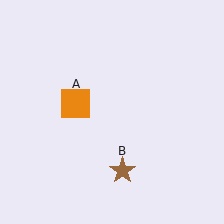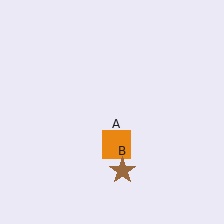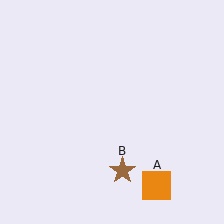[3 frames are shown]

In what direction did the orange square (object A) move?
The orange square (object A) moved down and to the right.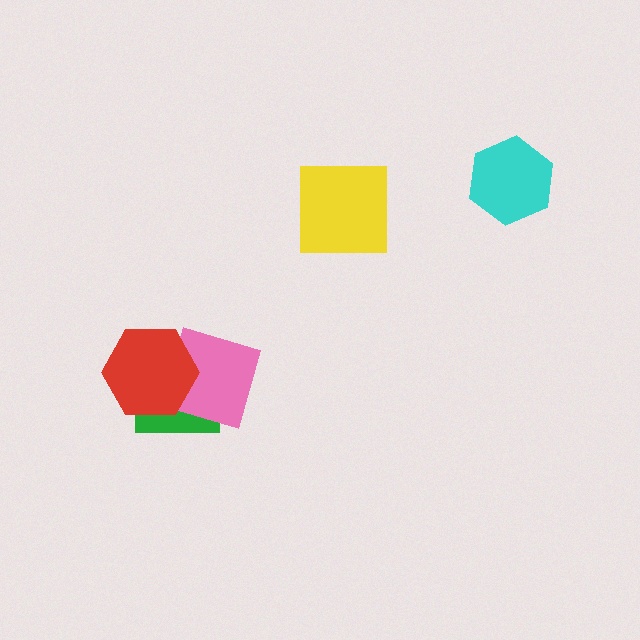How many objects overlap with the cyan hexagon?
0 objects overlap with the cyan hexagon.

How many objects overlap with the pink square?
2 objects overlap with the pink square.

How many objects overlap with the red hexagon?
2 objects overlap with the red hexagon.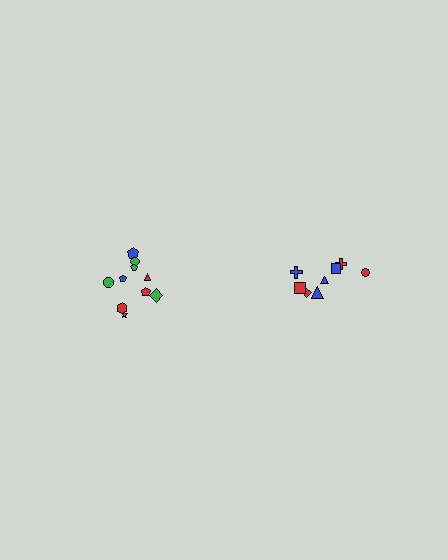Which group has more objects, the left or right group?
The left group.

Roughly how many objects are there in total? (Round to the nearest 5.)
Roughly 20 objects in total.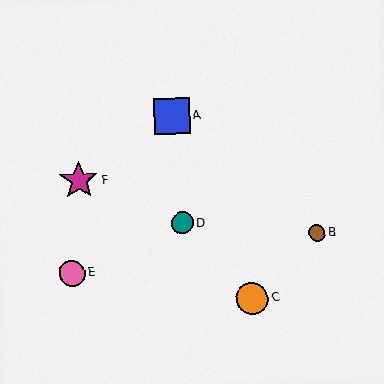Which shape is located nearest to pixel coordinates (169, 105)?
The blue square (labeled A) at (172, 116) is nearest to that location.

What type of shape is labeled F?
Shape F is a magenta star.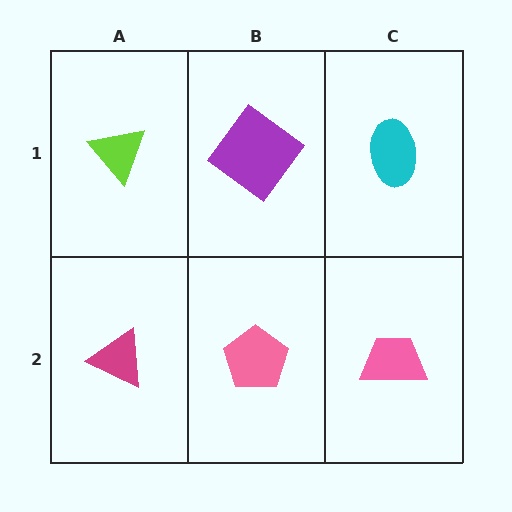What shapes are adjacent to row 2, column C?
A cyan ellipse (row 1, column C), a pink pentagon (row 2, column B).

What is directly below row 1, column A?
A magenta triangle.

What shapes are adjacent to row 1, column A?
A magenta triangle (row 2, column A), a purple diamond (row 1, column B).